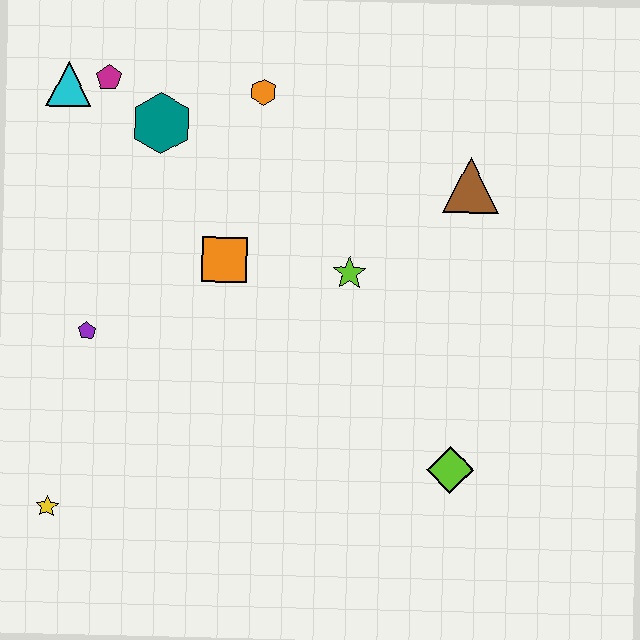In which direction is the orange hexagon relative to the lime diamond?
The orange hexagon is above the lime diamond.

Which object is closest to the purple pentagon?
The orange square is closest to the purple pentagon.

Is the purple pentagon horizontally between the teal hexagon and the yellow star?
Yes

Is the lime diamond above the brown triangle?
No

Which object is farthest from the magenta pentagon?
The lime diamond is farthest from the magenta pentagon.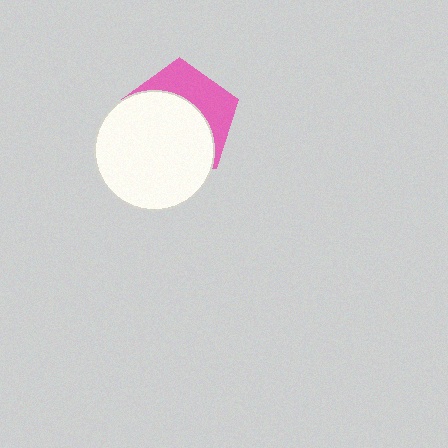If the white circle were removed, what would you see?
You would see the complete pink pentagon.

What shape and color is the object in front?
The object in front is a white circle.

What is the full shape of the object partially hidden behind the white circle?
The partially hidden object is a pink pentagon.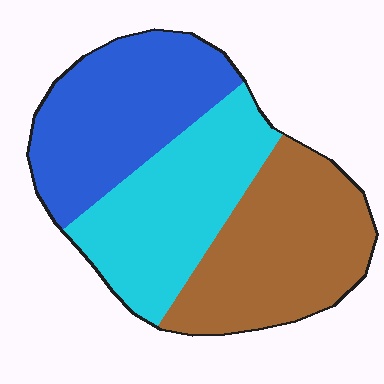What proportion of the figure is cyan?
Cyan covers 32% of the figure.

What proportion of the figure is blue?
Blue takes up about one third (1/3) of the figure.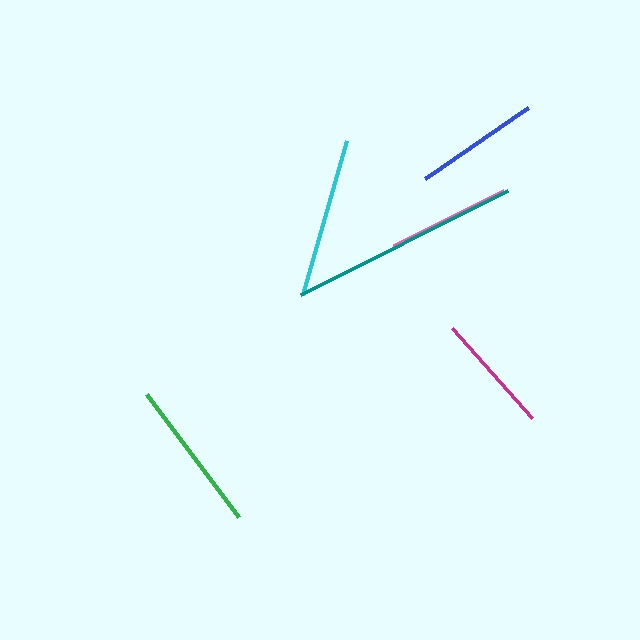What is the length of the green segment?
The green segment is approximately 153 pixels long.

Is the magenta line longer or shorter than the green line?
The green line is longer than the magenta line.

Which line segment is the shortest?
The magenta line is the shortest at approximately 120 pixels.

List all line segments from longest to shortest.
From longest to shortest: teal, cyan, green, blue, pink, magenta.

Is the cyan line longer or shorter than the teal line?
The teal line is longer than the cyan line.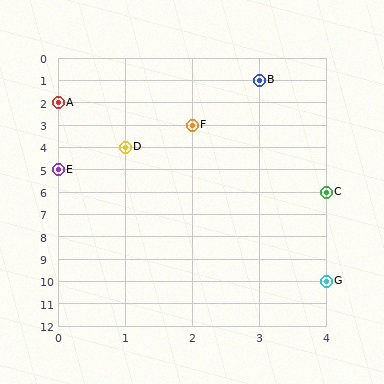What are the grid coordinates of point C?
Point C is at grid coordinates (4, 6).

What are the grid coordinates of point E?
Point E is at grid coordinates (0, 5).